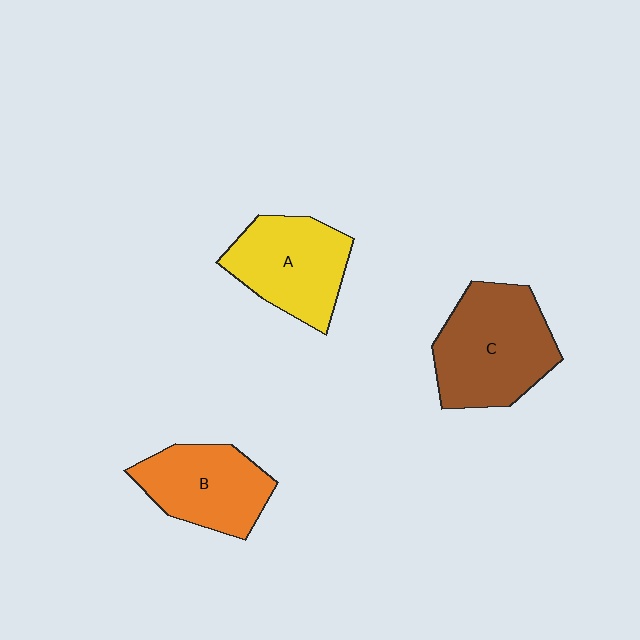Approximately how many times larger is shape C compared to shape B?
Approximately 1.3 times.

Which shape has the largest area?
Shape C (brown).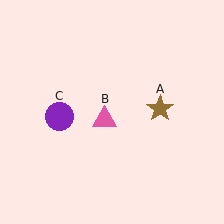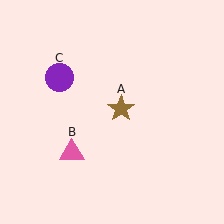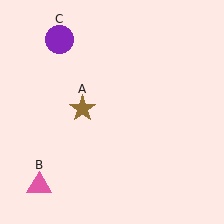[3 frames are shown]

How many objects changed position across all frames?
3 objects changed position: brown star (object A), pink triangle (object B), purple circle (object C).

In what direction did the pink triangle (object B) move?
The pink triangle (object B) moved down and to the left.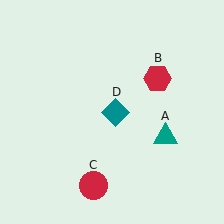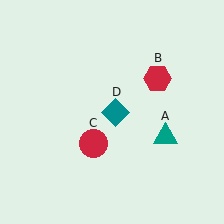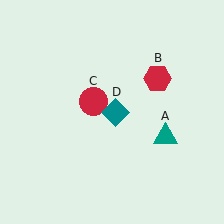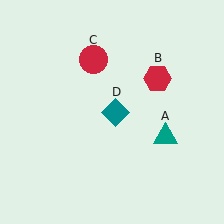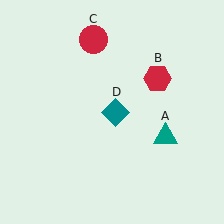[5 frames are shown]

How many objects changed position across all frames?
1 object changed position: red circle (object C).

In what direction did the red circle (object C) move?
The red circle (object C) moved up.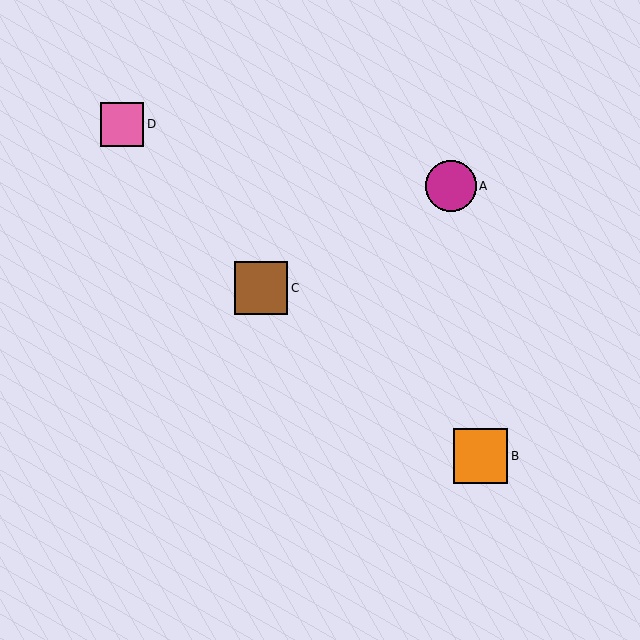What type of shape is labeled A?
Shape A is a magenta circle.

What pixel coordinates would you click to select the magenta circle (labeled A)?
Click at (451, 186) to select the magenta circle A.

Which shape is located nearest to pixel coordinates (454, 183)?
The magenta circle (labeled A) at (451, 186) is nearest to that location.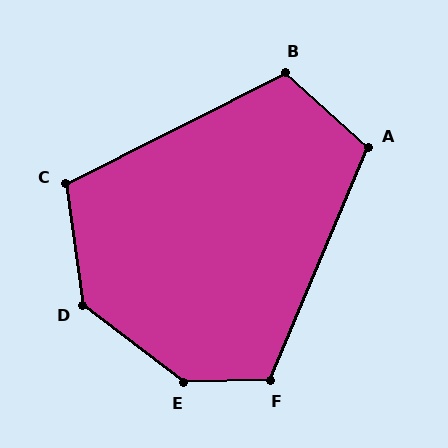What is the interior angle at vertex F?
Approximately 114 degrees (obtuse).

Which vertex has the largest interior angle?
E, at approximately 142 degrees.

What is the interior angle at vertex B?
Approximately 111 degrees (obtuse).